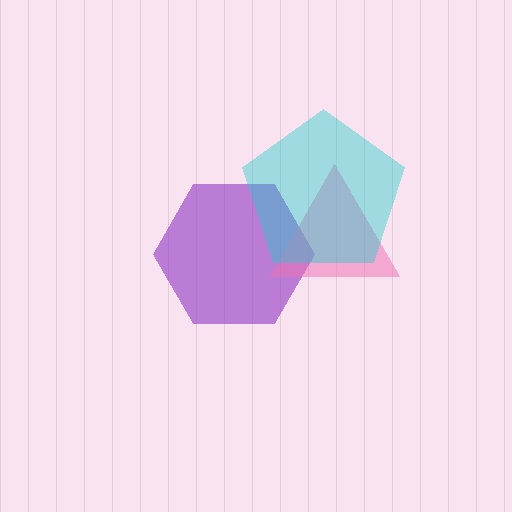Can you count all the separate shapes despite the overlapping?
Yes, there are 3 separate shapes.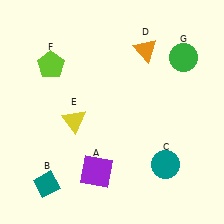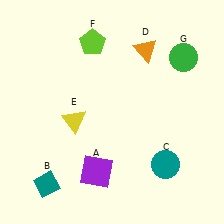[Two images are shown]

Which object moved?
The lime pentagon (F) moved right.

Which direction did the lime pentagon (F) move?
The lime pentagon (F) moved right.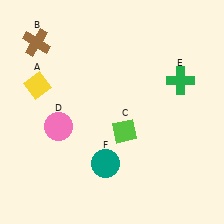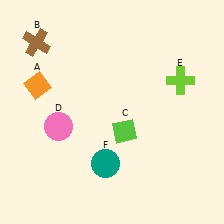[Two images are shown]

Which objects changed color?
A changed from yellow to orange. E changed from green to lime.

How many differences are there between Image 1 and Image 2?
There are 2 differences between the two images.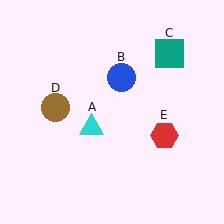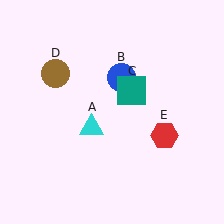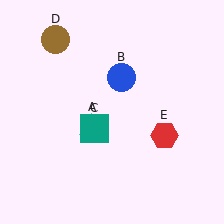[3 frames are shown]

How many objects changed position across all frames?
2 objects changed position: teal square (object C), brown circle (object D).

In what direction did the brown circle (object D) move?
The brown circle (object D) moved up.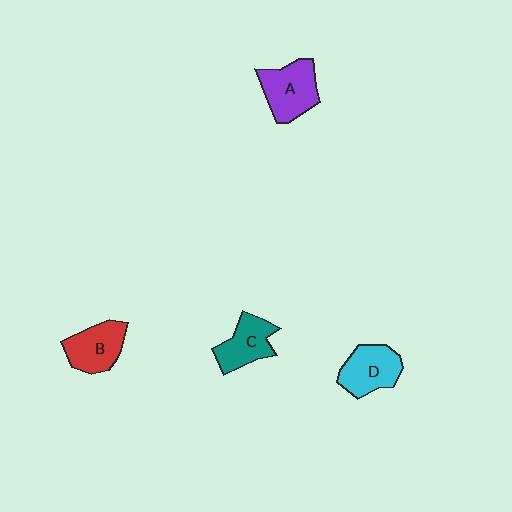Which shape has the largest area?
Shape A (purple).